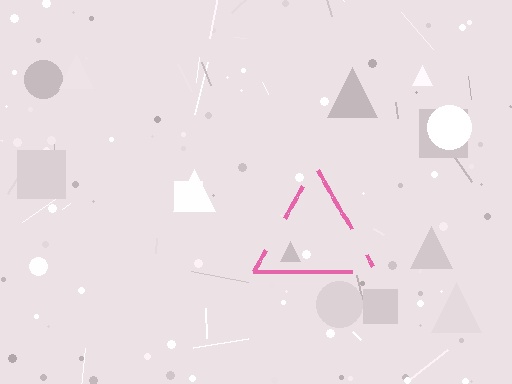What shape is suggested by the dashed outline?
The dashed outline suggests a triangle.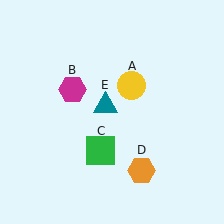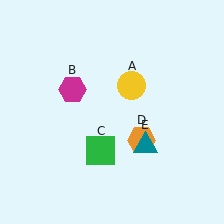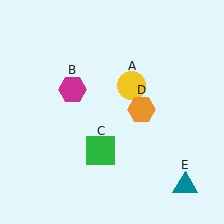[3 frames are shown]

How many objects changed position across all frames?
2 objects changed position: orange hexagon (object D), teal triangle (object E).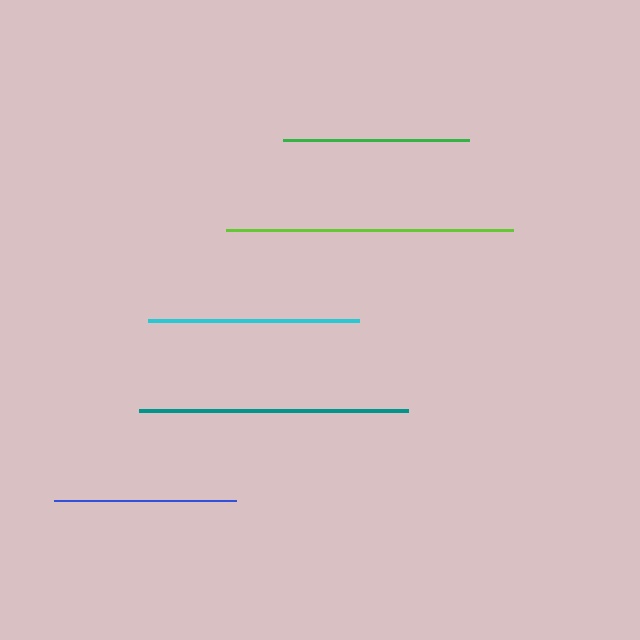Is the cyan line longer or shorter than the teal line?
The teal line is longer than the cyan line.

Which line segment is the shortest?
The blue line is the shortest at approximately 183 pixels.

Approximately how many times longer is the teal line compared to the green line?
The teal line is approximately 1.4 times the length of the green line.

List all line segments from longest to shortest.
From longest to shortest: lime, teal, cyan, green, blue.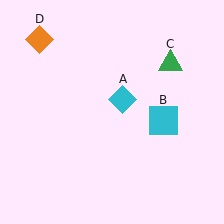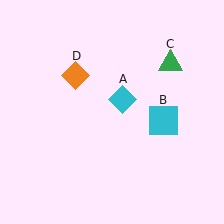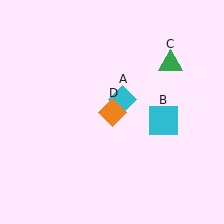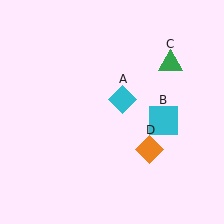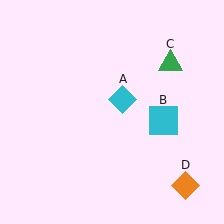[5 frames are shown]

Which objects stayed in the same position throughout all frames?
Cyan diamond (object A) and cyan square (object B) and green triangle (object C) remained stationary.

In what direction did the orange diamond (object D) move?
The orange diamond (object D) moved down and to the right.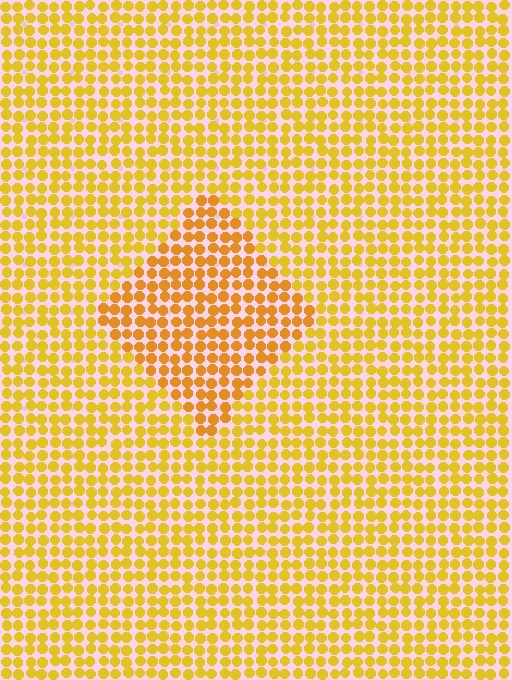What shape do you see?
I see a diamond.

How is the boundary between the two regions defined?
The boundary is defined purely by a slight shift in hue (about 17 degrees). Spacing, size, and orientation are identical on both sides.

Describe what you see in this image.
The image is filled with small yellow elements in a uniform arrangement. A diamond-shaped region is visible where the elements are tinted to a slightly different hue, forming a subtle color boundary.